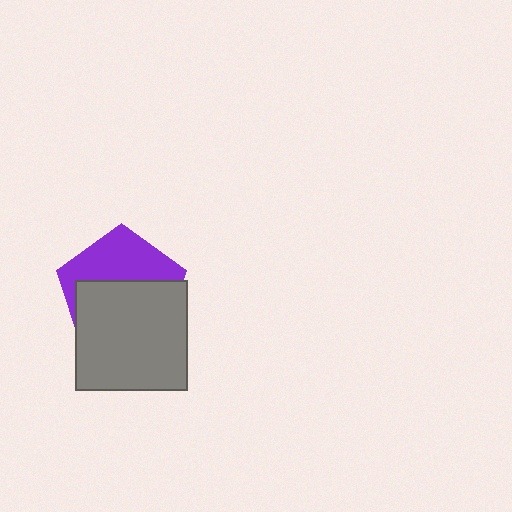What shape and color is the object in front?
The object in front is a gray rectangle.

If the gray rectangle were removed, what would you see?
You would see the complete purple pentagon.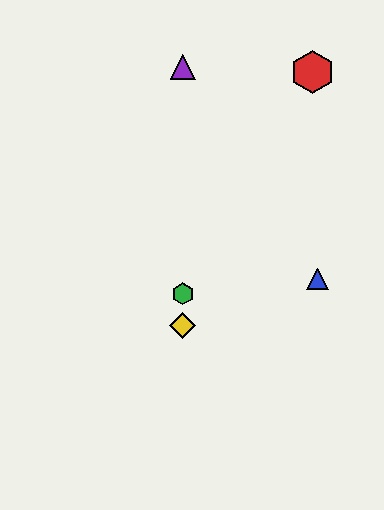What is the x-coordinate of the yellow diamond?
The yellow diamond is at x≈183.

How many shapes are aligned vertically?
3 shapes (the green hexagon, the yellow diamond, the purple triangle) are aligned vertically.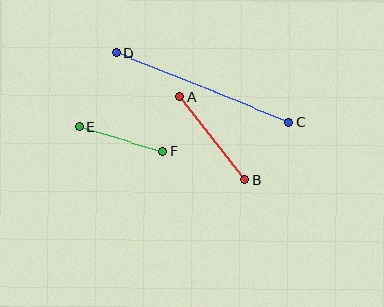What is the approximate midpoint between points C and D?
The midpoint is at approximately (203, 88) pixels.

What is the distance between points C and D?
The distance is approximately 186 pixels.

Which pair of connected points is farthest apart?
Points C and D are farthest apart.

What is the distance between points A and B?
The distance is approximately 105 pixels.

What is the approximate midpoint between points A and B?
The midpoint is at approximately (213, 138) pixels.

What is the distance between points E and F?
The distance is approximately 87 pixels.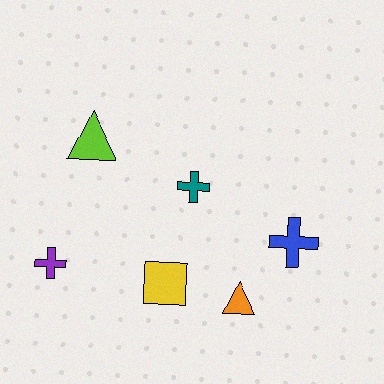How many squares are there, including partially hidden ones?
There is 1 square.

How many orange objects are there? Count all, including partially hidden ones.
There is 1 orange object.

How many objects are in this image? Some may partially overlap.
There are 6 objects.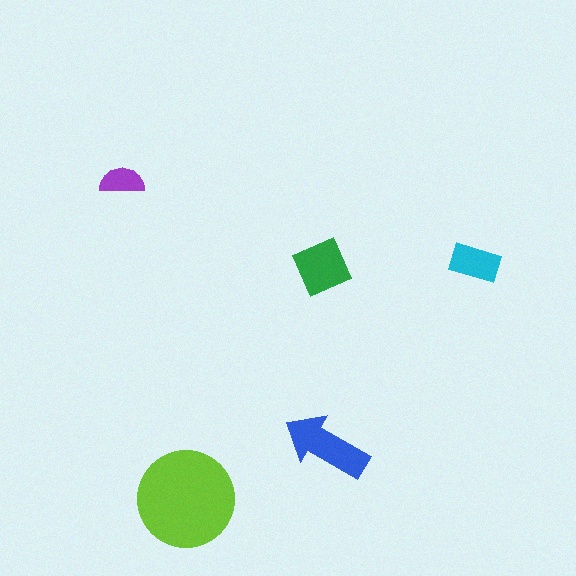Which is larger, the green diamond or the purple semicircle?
The green diamond.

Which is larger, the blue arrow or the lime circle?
The lime circle.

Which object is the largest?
The lime circle.